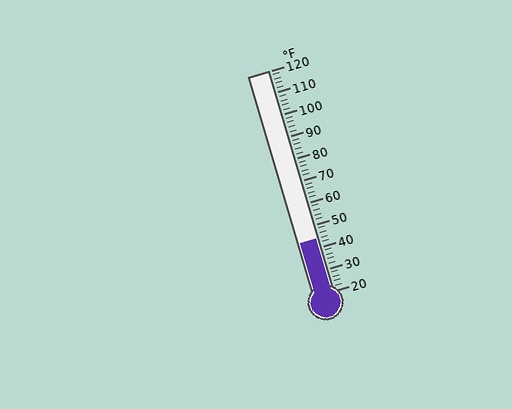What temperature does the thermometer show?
The thermometer shows approximately 44°F.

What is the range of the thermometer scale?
The thermometer scale ranges from 20°F to 120°F.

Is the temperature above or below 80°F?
The temperature is below 80°F.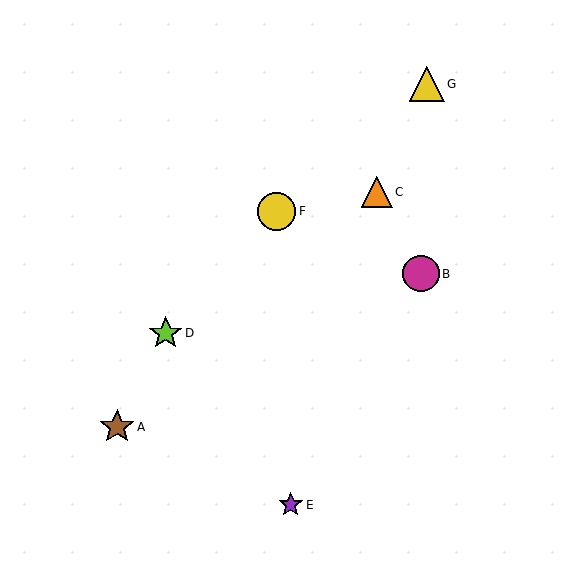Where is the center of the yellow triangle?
The center of the yellow triangle is at (427, 84).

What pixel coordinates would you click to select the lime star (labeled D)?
Click at (166, 333) to select the lime star D.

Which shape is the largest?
The yellow circle (labeled F) is the largest.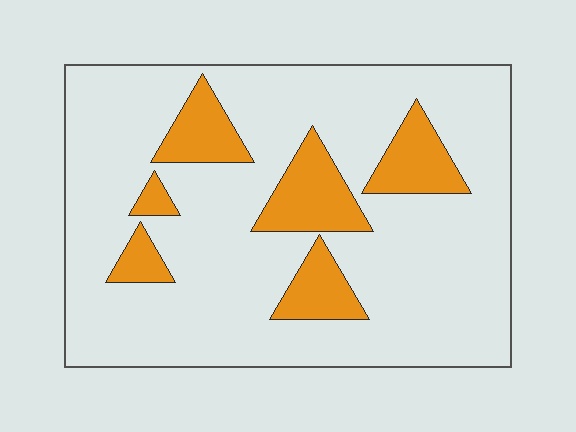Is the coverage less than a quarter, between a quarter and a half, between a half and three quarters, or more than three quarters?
Less than a quarter.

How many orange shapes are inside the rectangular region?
6.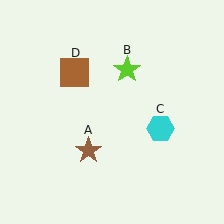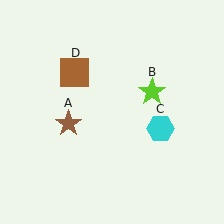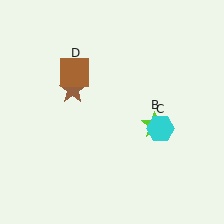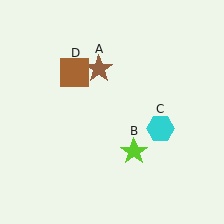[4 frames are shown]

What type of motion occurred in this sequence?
The brown star (object A), lime star (object B) rotated clockwise around the center of the scene.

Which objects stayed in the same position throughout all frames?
Cyan hexagon (object C) and brown square (object D) remained stationary.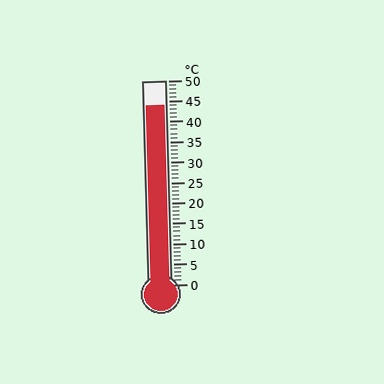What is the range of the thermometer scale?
The thermometer scale ranges from 0°C to 50°C.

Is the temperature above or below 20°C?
The temperature is above 20°C.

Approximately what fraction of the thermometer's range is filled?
The thermometer is filled to approximately 90% of its range.